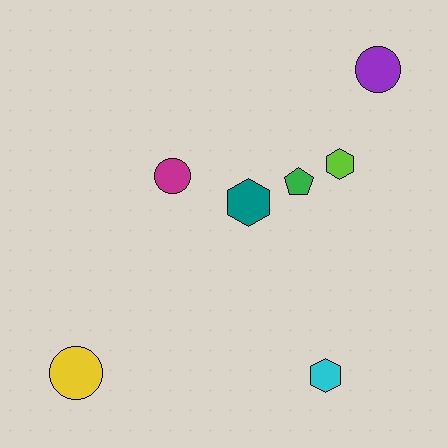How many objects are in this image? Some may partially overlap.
There are 7 objects.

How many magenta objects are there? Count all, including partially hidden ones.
There is 1 magenta object.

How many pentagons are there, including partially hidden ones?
There is 1 pentagon.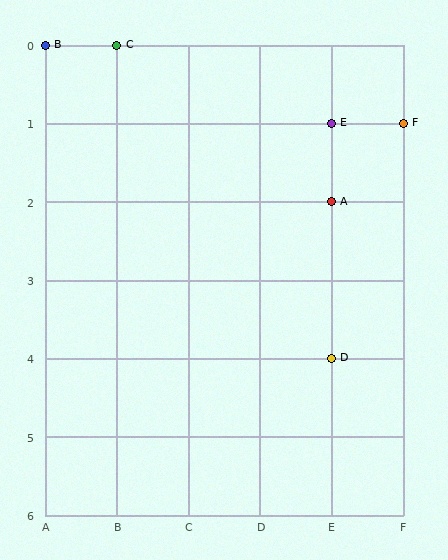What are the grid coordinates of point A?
Point A is at grid coordinates (E, 2).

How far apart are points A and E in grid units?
Points A and E are 1 row apart.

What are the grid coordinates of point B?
Point B is at grid coordinates (A, 0).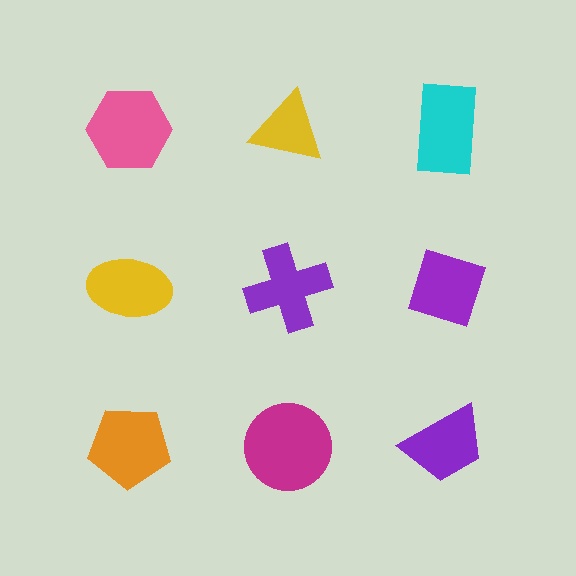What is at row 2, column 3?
A purple diamond.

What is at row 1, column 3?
A cyan rectangle.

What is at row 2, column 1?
A yellow ellipse.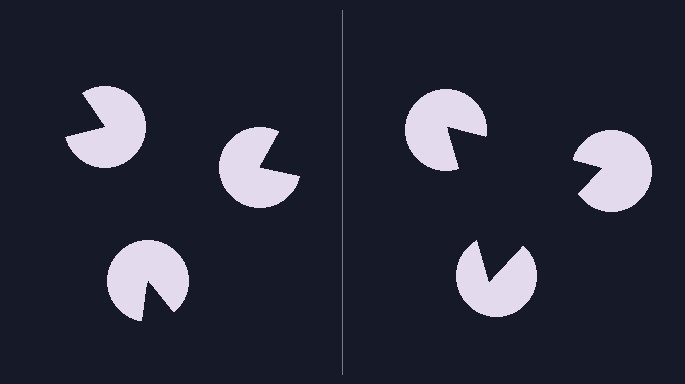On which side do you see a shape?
An illusory triangle appears on the right side. On the left side the wedge cuts are rotated, so no coherent shape forms.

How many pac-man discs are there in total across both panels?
6 — 3 on each side.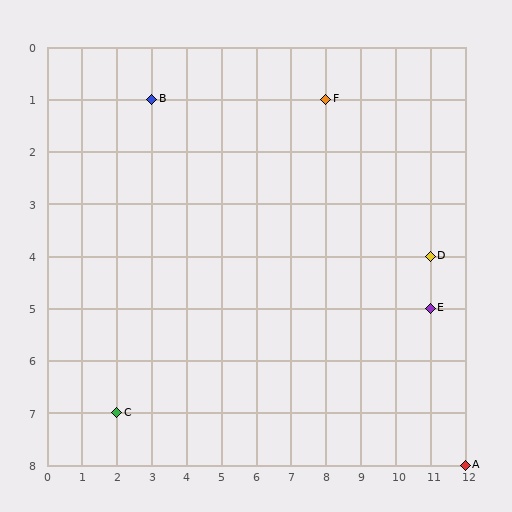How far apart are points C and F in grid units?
Points C and F are 6 columns and 6 rows apart (about 8.5 grid units diagonally).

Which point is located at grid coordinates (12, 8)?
Point A is at (12, 8).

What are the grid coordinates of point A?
Point A is at grid coordinates (12, 8).